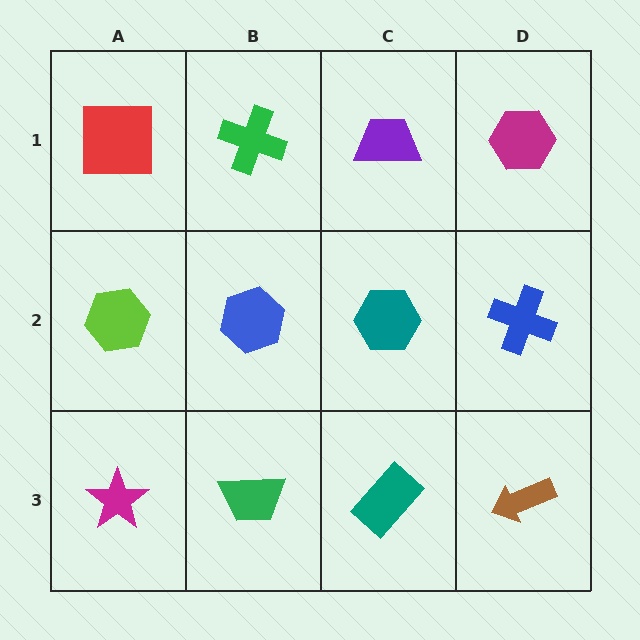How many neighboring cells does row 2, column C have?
4.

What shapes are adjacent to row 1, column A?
A lime hexagon (row 2, column A), a green cross (row 1, column B).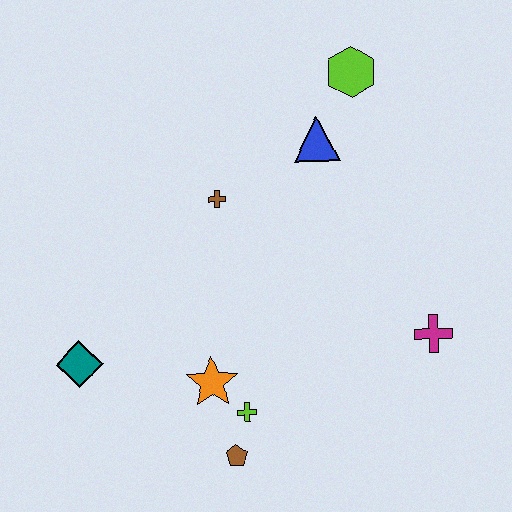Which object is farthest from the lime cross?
The lime hexagon is farthest from the lime cross.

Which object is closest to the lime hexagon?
The blue triangle is closest to the lime hexagon.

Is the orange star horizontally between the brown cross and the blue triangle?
No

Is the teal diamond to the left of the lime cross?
Yes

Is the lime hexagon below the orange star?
No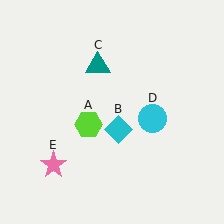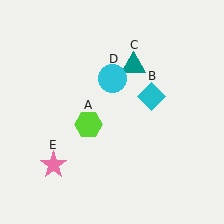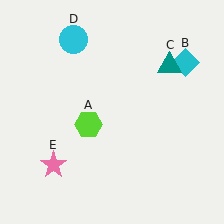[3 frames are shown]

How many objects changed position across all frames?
3 objects changed position: cyan diamond (object B), teal triangle (object C), cyan circle (object D).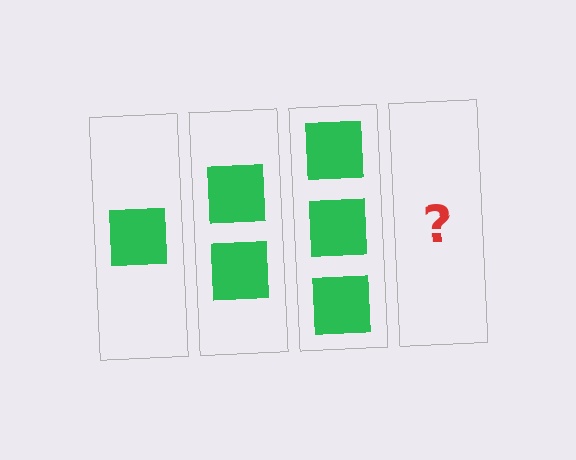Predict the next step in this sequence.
The next step is 4 squares.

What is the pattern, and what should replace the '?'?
The pattern is that each step adds one more square. The '?' should be 4 squares.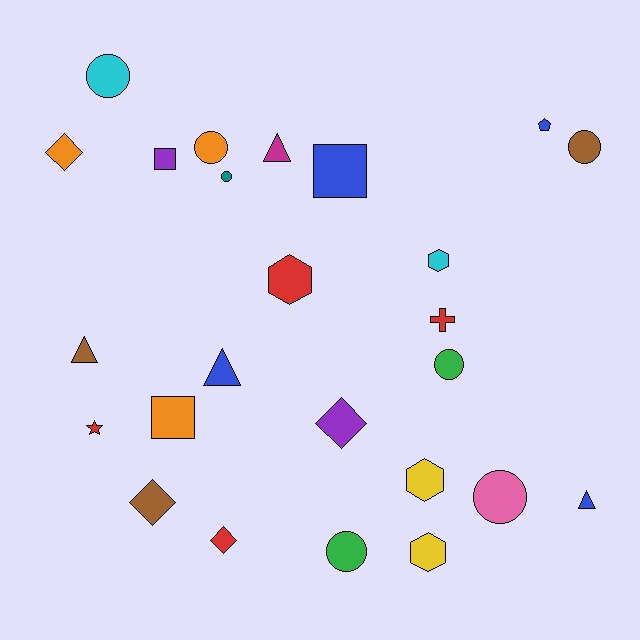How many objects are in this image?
There are 25 objects.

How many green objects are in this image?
There are 2 green objects.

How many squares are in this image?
There are 3 squares.